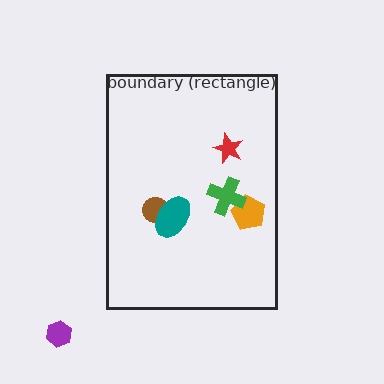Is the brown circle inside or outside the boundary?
Inside.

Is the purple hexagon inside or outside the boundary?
Outside.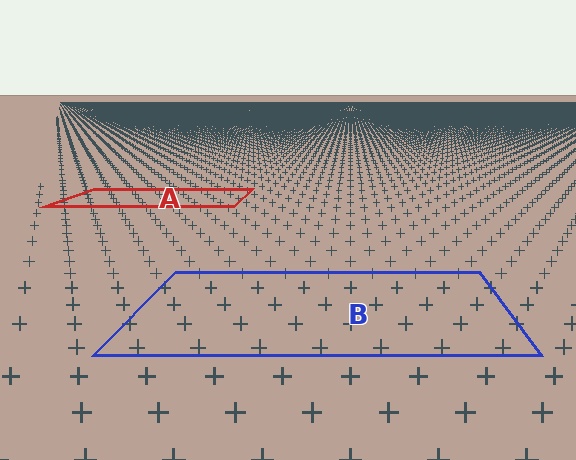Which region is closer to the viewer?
Region B is closer. The texture elements there are larger and more spread out.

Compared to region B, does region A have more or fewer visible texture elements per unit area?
Region A has more texture elements per unit area — they are packed more densely because it is farther away.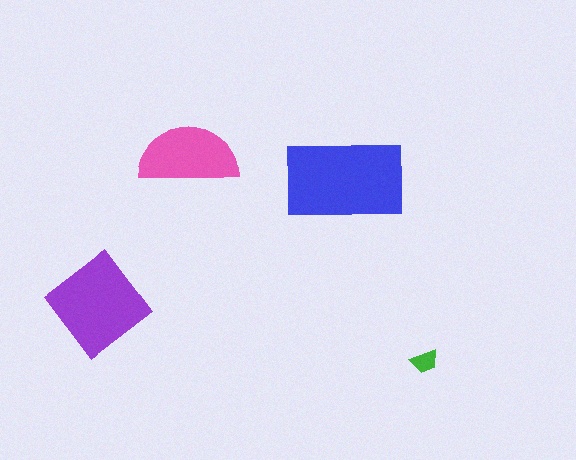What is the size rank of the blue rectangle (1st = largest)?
1st.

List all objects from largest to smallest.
The blue rectangle, the purple diamond, the pink semicircle, the green trapezoid.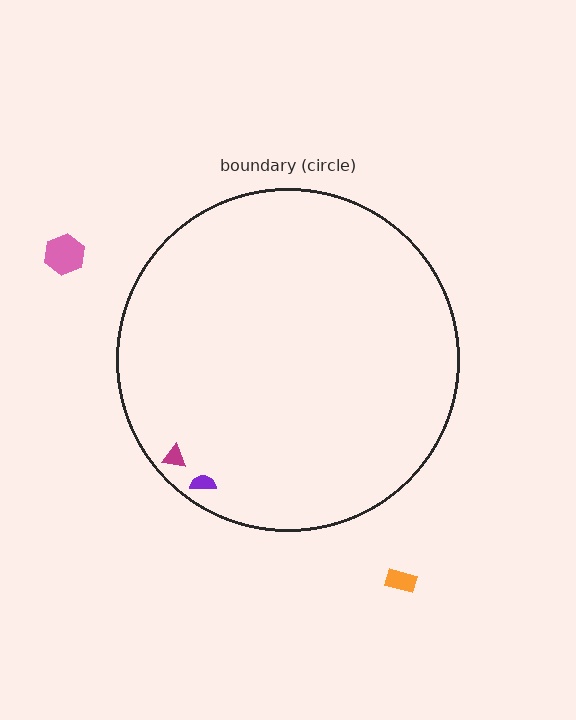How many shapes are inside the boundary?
2 inside, 2 outside.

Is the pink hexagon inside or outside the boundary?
Outside.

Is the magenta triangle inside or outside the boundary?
Inside.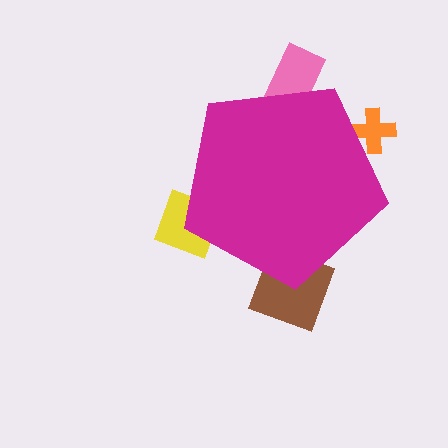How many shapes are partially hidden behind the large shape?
4 shapes are partially hidden.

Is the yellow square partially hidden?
Yes, the yellow square is partially hidden behind the magenta pentagon.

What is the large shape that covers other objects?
A magenta pentagon.